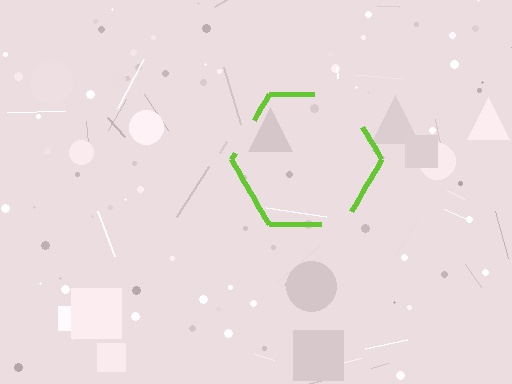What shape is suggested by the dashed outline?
The dashed outline suggests a hexagon.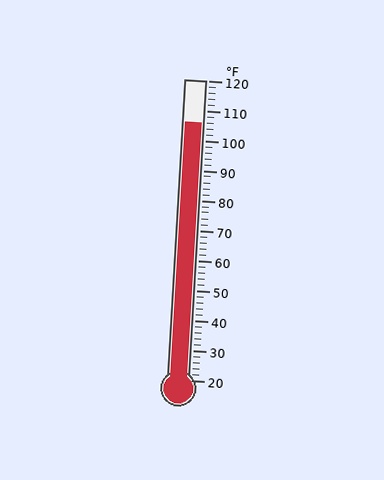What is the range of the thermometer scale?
The thermometer scale ranges from 20°F to 120°F.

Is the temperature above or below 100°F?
The temperature is above 100°F.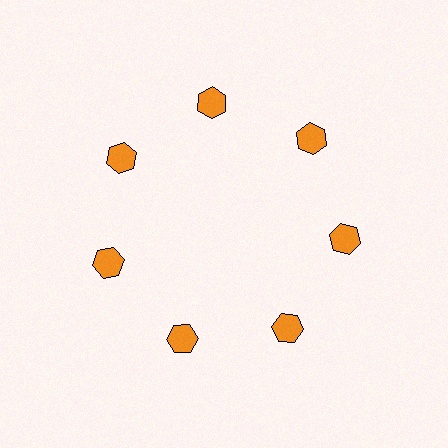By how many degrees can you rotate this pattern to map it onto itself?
The pattern maps onto itself every 51 degrees of rotation.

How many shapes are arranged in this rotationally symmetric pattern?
There are 7 shapes, arranged in 7 groups of 1.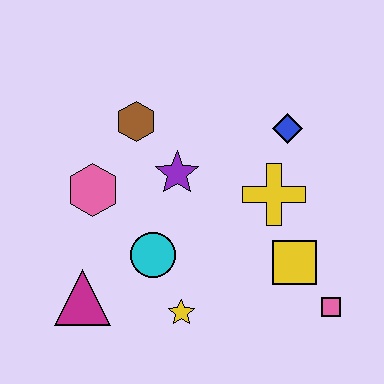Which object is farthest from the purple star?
The pink square is farthest from the purple star.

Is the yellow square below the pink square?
No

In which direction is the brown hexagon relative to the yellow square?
The brown hexagon is to the left of the yellow square.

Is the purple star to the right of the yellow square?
No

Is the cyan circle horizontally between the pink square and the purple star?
No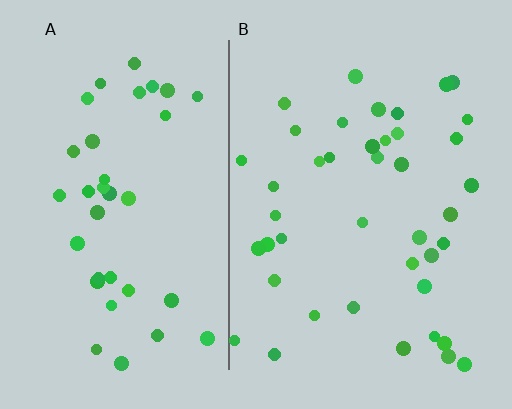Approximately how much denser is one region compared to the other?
Approximately 1.2× — region B over region A.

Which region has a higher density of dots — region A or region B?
B (the right).